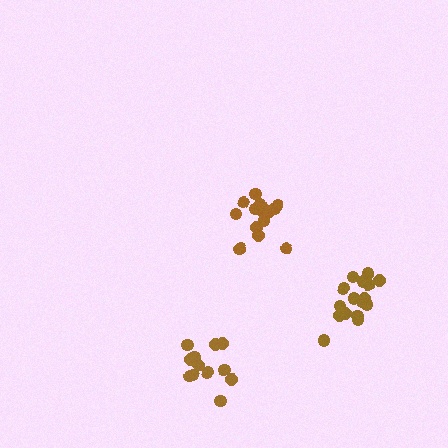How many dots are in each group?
Group 1: 17 dots, Group 2: 13 dots, Group 3: 16 dots (46 total).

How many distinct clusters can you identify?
There are 3 distinct clusters.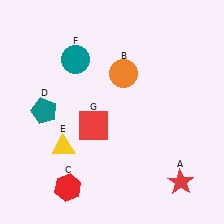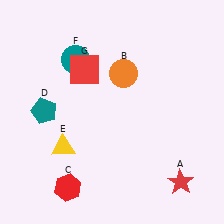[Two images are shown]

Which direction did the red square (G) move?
The red square (G) moved up.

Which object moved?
The red square (G) moved up.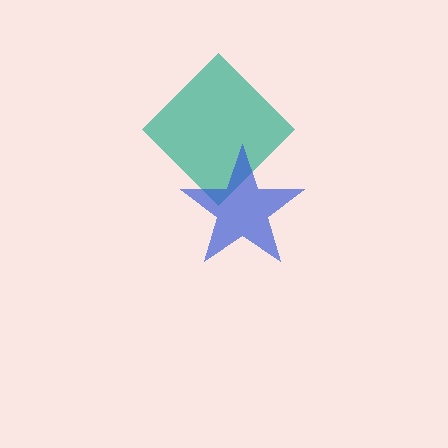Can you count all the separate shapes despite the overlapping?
Yes, there are 2 separate shapes.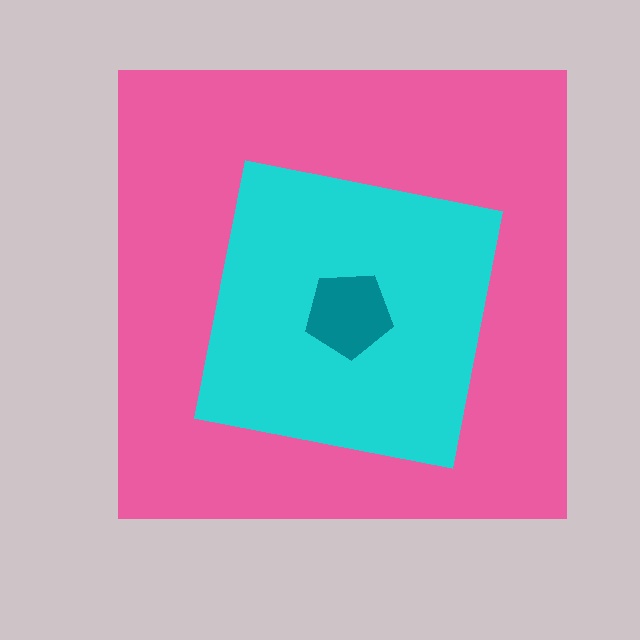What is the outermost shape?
The pink square.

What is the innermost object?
The teal pentagon.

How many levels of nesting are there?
3.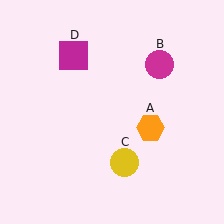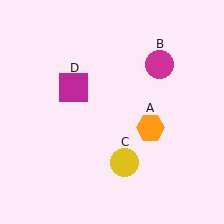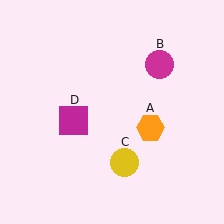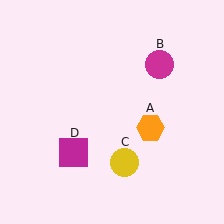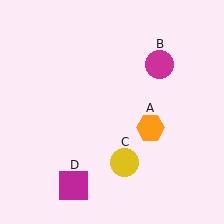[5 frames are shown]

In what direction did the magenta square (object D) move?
The magenta square (object D) moved down.